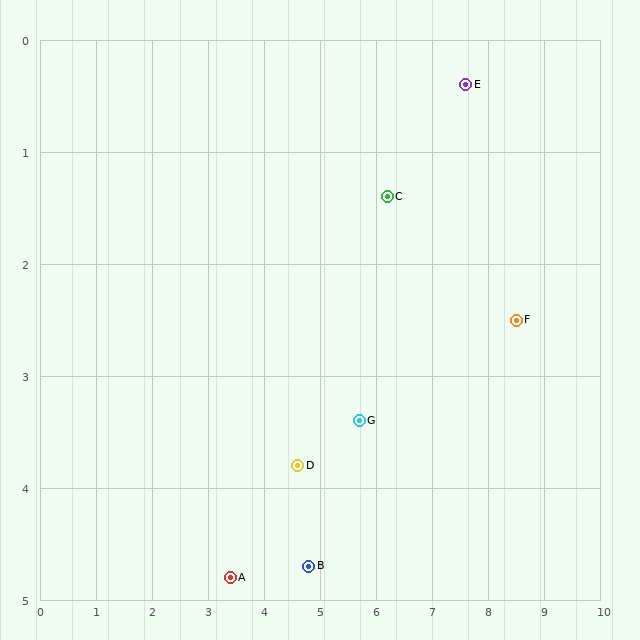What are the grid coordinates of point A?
Point A is at approximately (3.4, 4.8).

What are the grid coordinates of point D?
Point D is at approximately (4.6, 3.8).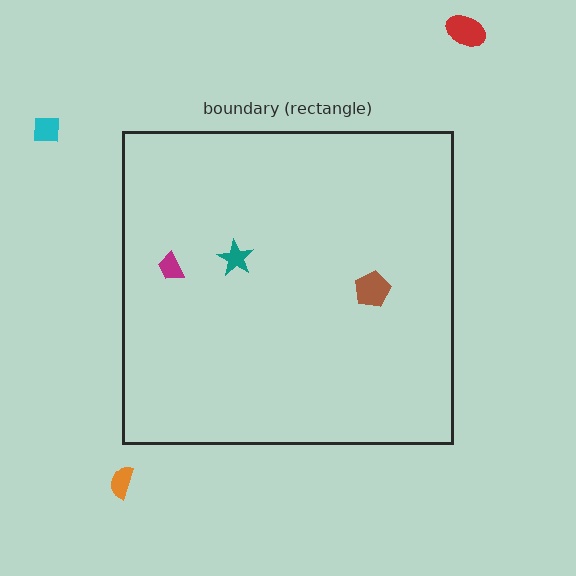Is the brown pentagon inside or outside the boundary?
Inside.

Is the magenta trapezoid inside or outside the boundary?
Inside.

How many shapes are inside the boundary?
3 inside, 3 outside.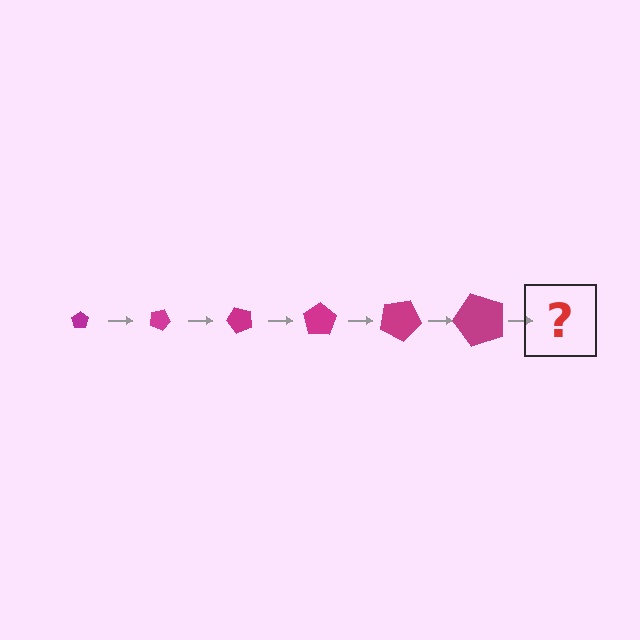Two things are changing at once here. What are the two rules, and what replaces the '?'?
The two rules are that the pentagon grows larger each step and it rotates 25 degrees each step. The '?' should be a pentagon, larger than the previous one and rotated 150 degrees from the start.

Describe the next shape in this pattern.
It should be a pentagon, larger than the previous one and rotated 150 degrees from the start.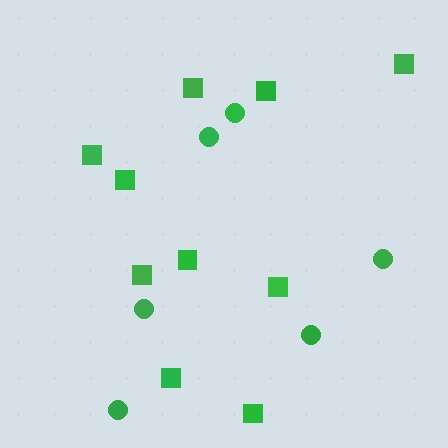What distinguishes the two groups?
There are 2 groups: one group of squares (10) and one group of circles (6).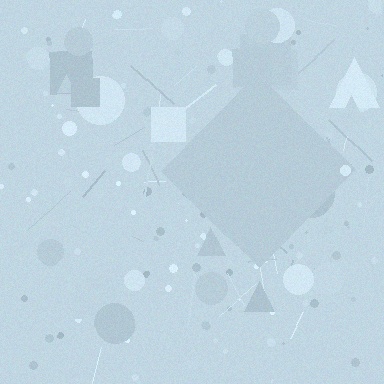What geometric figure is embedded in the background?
A diamond is embedded in the background.